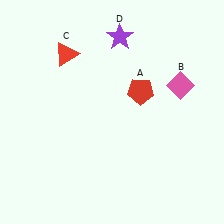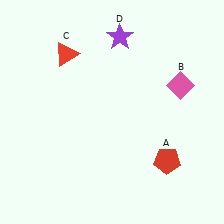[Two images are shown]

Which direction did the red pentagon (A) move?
The red pentagon (A) moved down.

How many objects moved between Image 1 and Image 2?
1 object moved between the two images.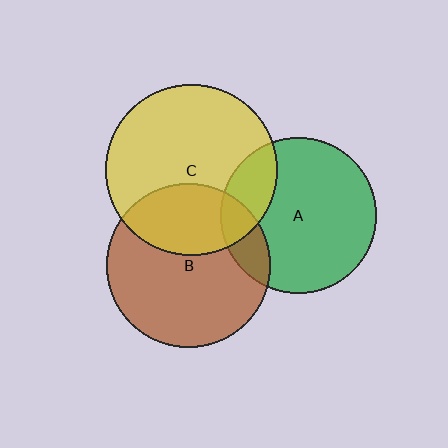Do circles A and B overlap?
Yes.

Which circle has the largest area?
Circle C (yellow).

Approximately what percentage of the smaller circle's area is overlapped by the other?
Approximately 15%.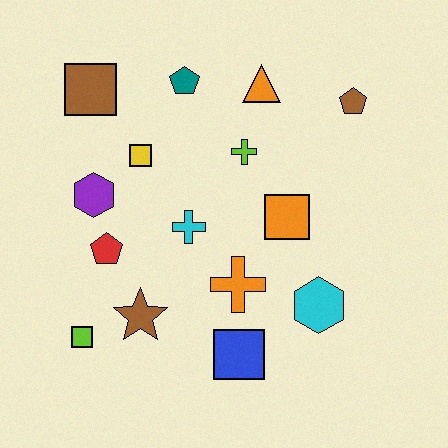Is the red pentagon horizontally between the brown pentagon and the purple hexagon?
Yes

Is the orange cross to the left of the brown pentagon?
Yes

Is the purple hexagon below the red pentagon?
No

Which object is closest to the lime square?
The brown star is closest to the lime square.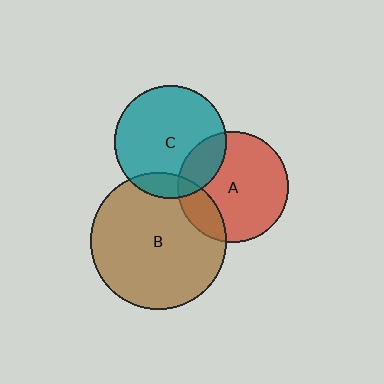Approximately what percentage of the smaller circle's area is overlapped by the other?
Approximately 15%.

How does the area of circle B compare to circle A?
Approximately 1.5 times.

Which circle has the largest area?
Circle B (brown).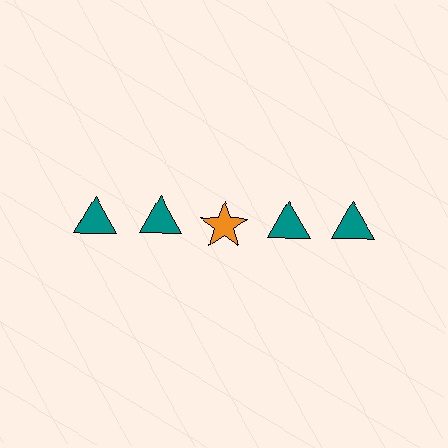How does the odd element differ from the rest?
It differs in both color (orange instead of teal) and shape (star instead of triangle).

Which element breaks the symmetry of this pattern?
The orange star in the top row, center column breaks the symmetry. All other shapes are teal triangles.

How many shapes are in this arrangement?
There are 5 shapes arranged in a grid pattern.